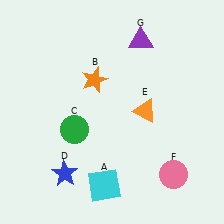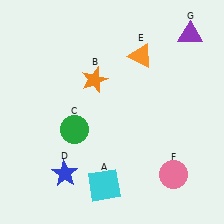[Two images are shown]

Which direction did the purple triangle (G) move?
The purple triangle (G) moved right.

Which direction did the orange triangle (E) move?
The orange triangle (E) moved up.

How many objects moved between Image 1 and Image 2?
2 objects moved between the two images.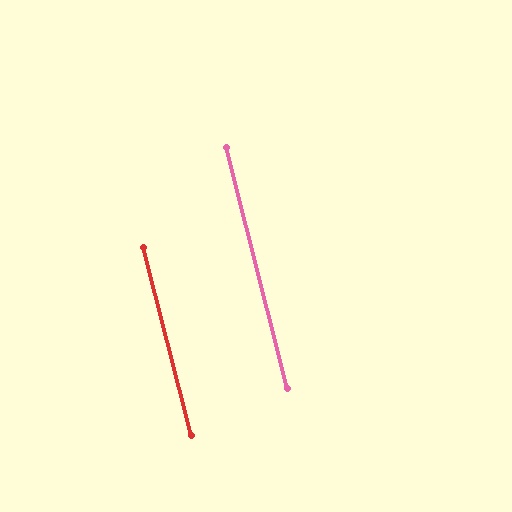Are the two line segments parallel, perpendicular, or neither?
Parallel — their directions differ by only 0.2°.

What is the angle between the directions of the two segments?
Approximately 0 degrees.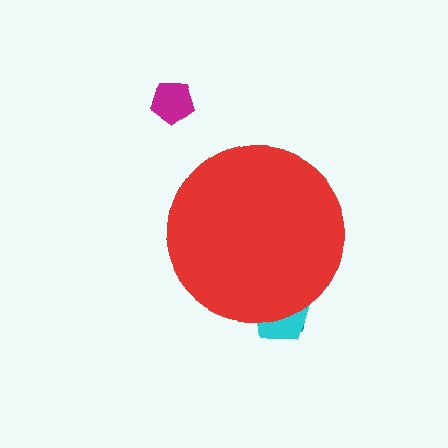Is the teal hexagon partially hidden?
Yes, the teal hexagon is partially hidden behind the red circle.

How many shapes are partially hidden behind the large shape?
2 shapes are partially hidden.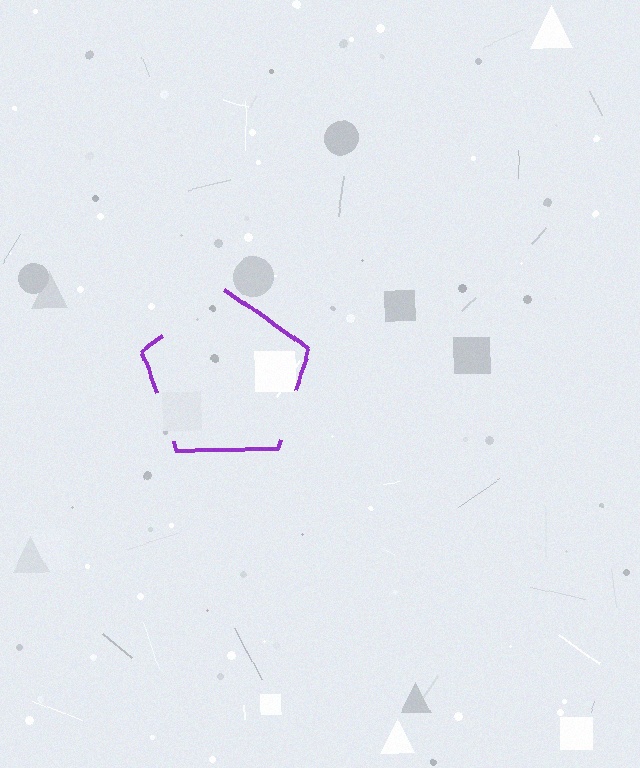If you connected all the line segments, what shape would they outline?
They would outline a pentagon.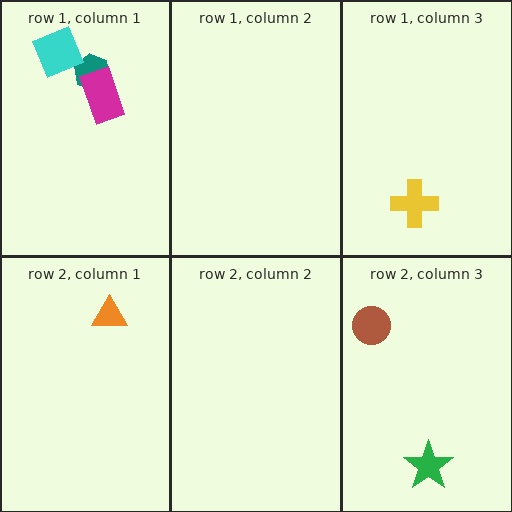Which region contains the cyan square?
The row 1, column 1 region.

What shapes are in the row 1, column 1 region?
The teal hexagon, the cyan square, the magenta rectangle.